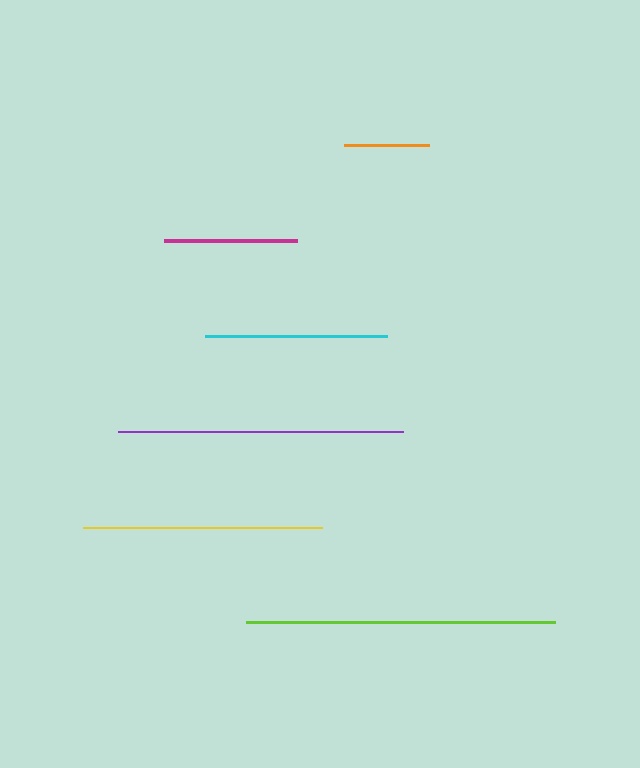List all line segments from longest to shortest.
From longest to shortest: lime, purple, yellow, cyan, magenta, orange.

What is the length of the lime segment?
The lime segment is approximately 309 pixels long.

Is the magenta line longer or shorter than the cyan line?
The cyan line is longer than the magenta line.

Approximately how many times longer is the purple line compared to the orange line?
The purple line is approximately 3.4 times the length of the orange line.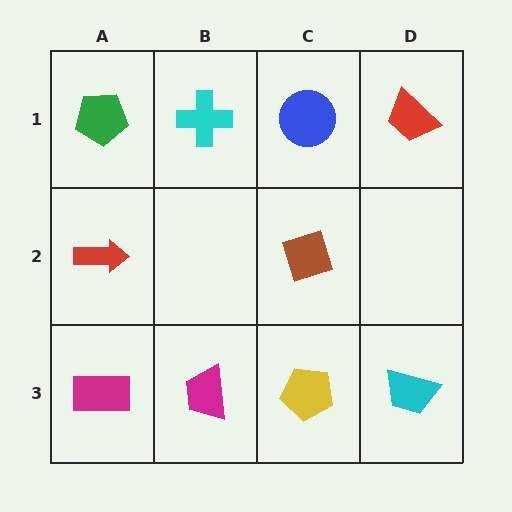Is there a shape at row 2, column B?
No, that cell is empty.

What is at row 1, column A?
A green pentagon.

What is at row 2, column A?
A red arrow.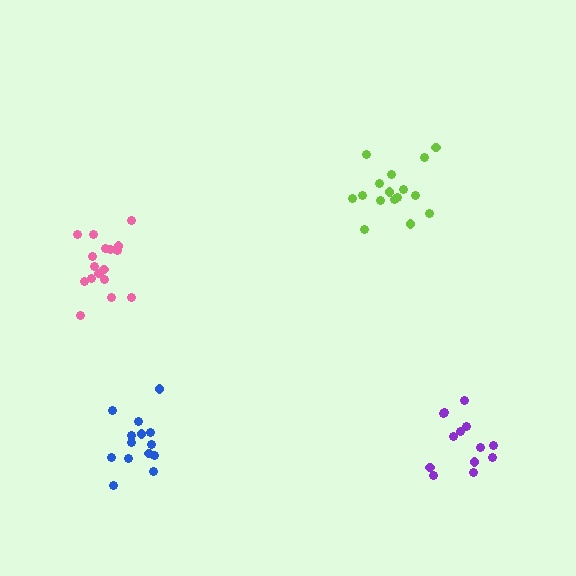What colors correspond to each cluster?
The clusters are colored: purple, lime, pink, blue.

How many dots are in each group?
Group 1: 13 dots, Group 2: 16 dots, Group 3: 17 dots, Group 4: 14 dots (60 total).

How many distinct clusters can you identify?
There are 4 distinct clusters.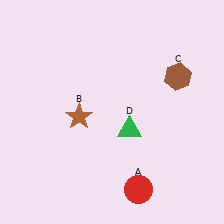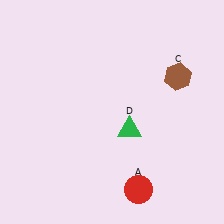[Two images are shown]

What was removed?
The brown star (B) was removed in Image 2.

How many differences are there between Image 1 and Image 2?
There is 1 difference between the two images.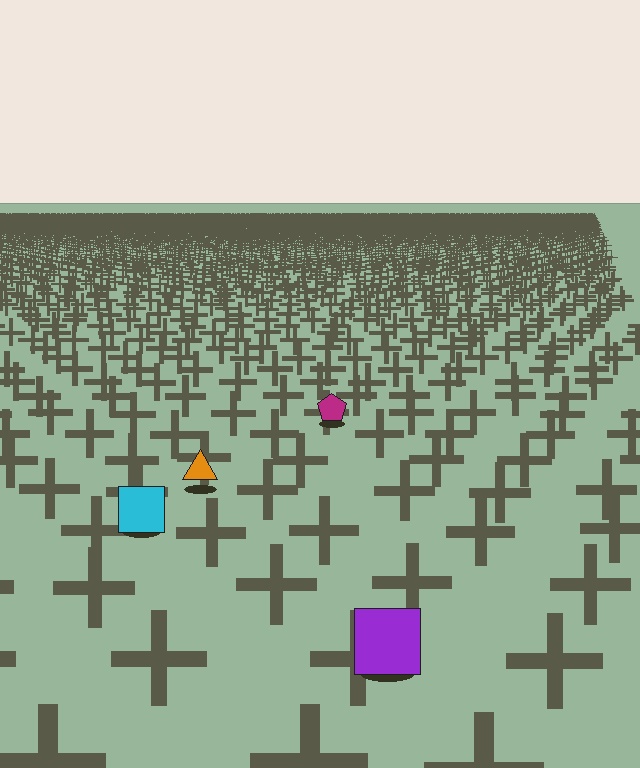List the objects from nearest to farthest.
From nearest to farthest: the purple square, the cyan square, the orange triangle, the magenta pentagon.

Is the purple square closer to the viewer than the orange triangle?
Yes. The purple square is closer — you can tell from the texture gradient: the ground texture is coarser near it.